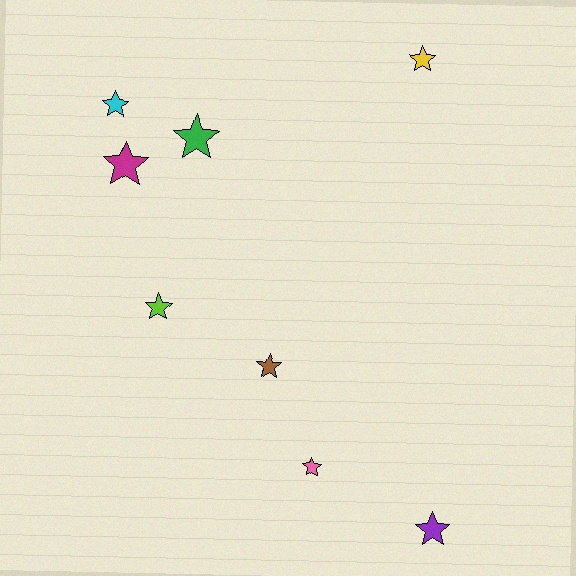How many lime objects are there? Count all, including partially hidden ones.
There is 1 lime object.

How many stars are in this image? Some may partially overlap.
There are 8 stars.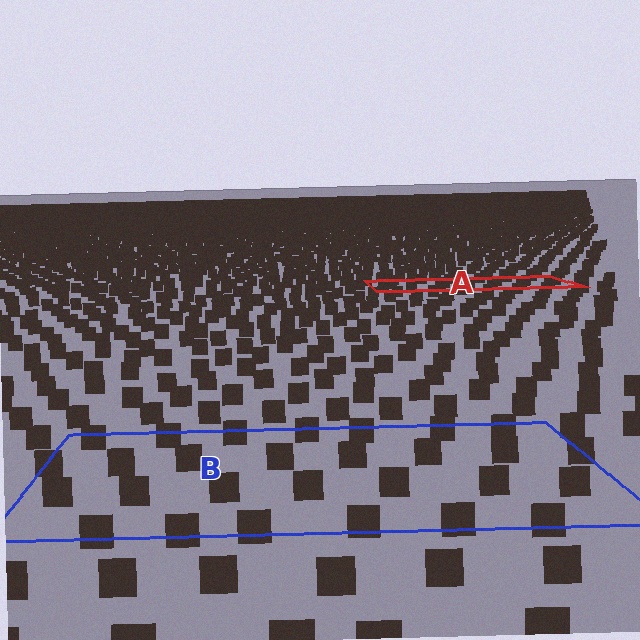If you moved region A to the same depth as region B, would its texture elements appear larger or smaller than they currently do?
They would appear larger. At a closer depth, the same texture elements are projected at a bigger on-screen size.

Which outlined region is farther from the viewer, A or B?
Region A is farther from the viewer — the texture elements inside it appear smaller and more densely packed.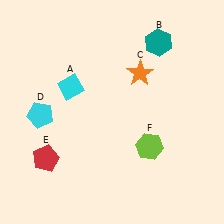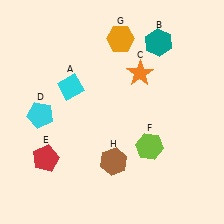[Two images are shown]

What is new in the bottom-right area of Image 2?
A brown hexagon (H) was added in the bottom-right area of Image 2.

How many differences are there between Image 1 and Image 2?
There are 2 differences between the two images.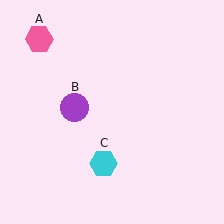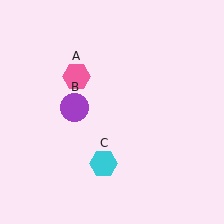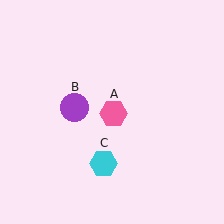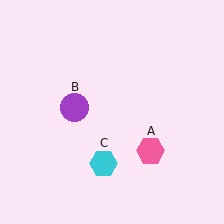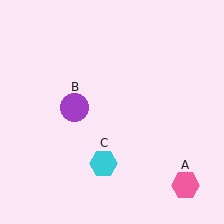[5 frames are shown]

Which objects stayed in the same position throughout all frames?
Purple circle (object B) and cyan hexagon (object C) remained stationary.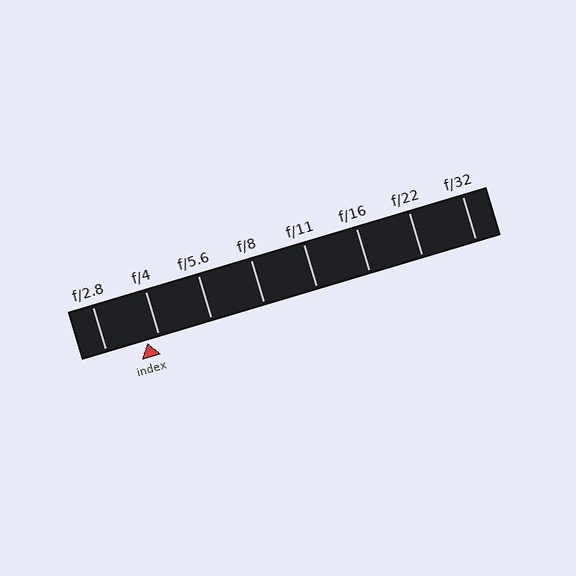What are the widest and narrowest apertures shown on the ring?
The widest aperture shown is f/2.8 and the narrowest is f/32.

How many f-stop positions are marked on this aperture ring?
There are 8 f-stop positions marked.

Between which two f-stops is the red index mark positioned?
The index mark is between f/2.8 and f/4.